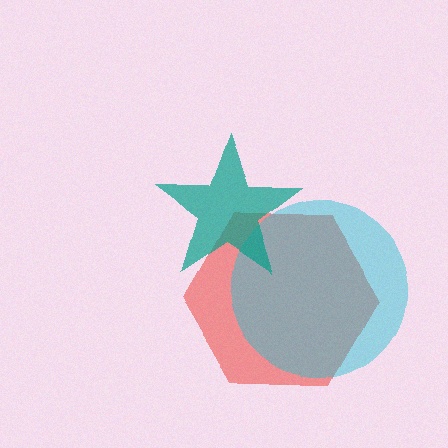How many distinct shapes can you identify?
There are 3 distinct shapes: a red hexagon, a cyan circle, a teal star.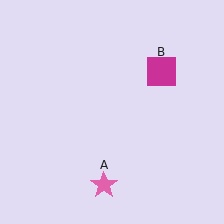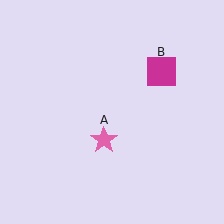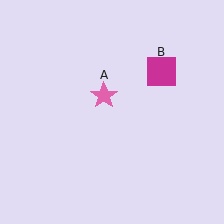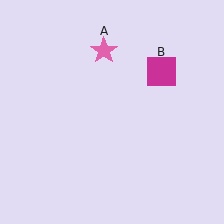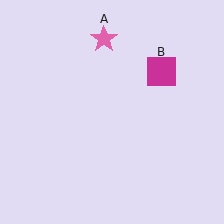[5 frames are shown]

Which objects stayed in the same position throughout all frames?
Magenta square (object B) remained stationary.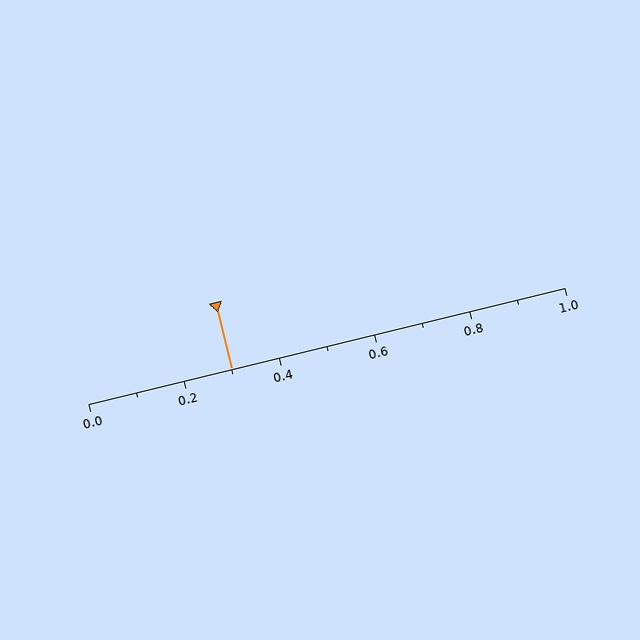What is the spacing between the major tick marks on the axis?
The major ticks are spaced 0.2 apart.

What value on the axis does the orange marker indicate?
The marker indicates approximately 0.3.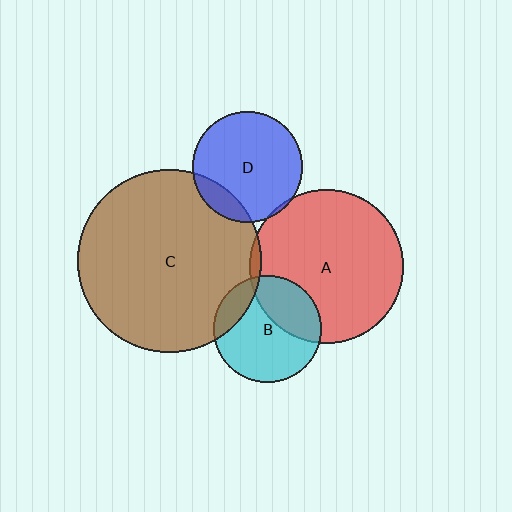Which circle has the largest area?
Circle C (brown).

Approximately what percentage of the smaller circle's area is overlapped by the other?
Approximately 5%.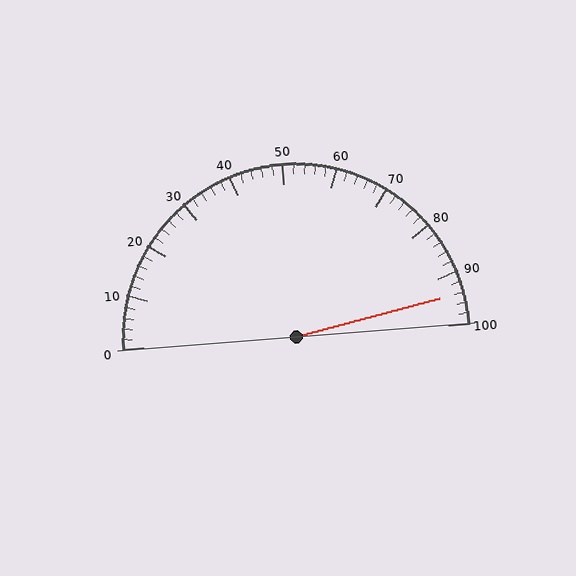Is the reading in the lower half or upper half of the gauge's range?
The reading is in the upper half of the range (0 to 100).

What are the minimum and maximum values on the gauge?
The gauge ranges from 0 to 100.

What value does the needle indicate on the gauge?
The needle indicates approximately 94.